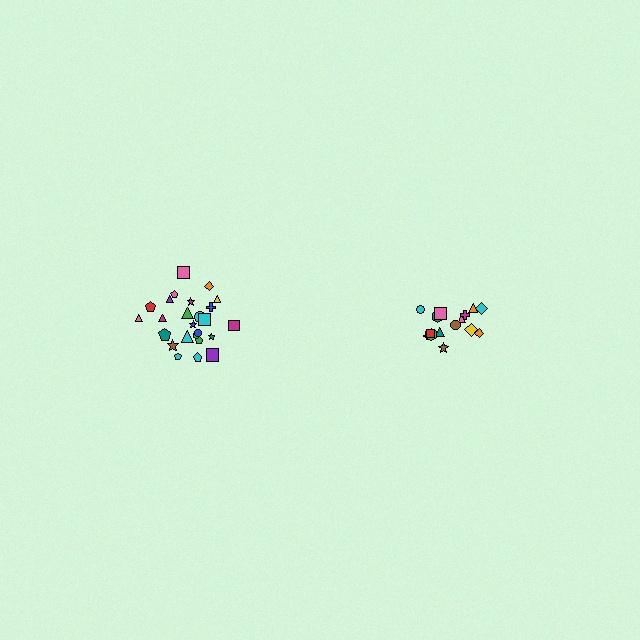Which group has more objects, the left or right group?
The left group.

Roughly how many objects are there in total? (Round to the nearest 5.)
Roughly 40 objects in total.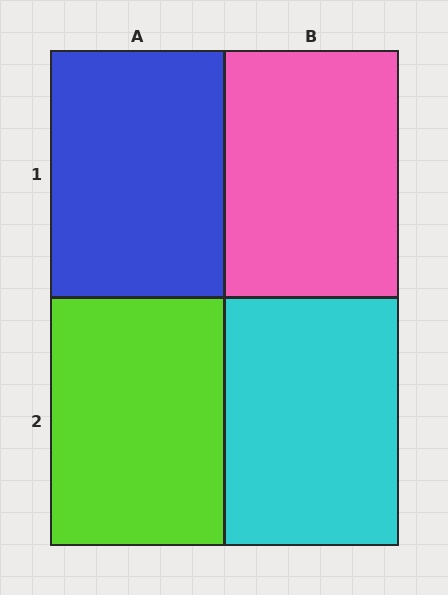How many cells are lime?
1 cell is lime.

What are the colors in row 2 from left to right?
Lime, cyan.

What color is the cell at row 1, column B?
Pink.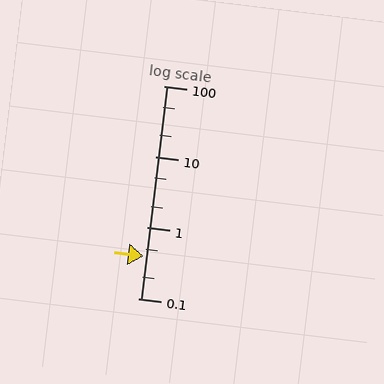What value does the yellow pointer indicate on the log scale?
The pointer indicates approximately 0.39.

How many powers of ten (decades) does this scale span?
The scale spans 3 decades, from 0.1 to 100.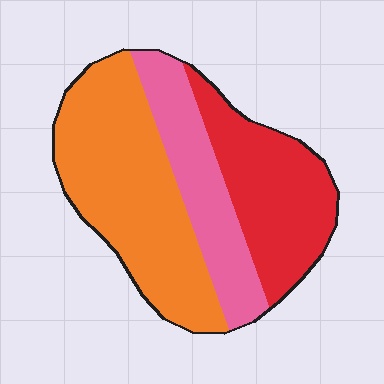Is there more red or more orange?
Orange.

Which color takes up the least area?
Pink, at roughly 25%.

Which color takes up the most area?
Orange, at roughly 45%.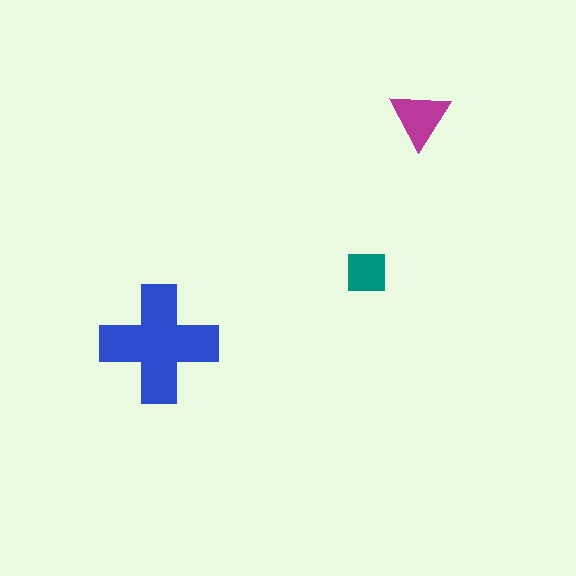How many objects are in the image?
There are 3 objects in the image.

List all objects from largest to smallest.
The blue cross, the magenta triangle, the teal square.